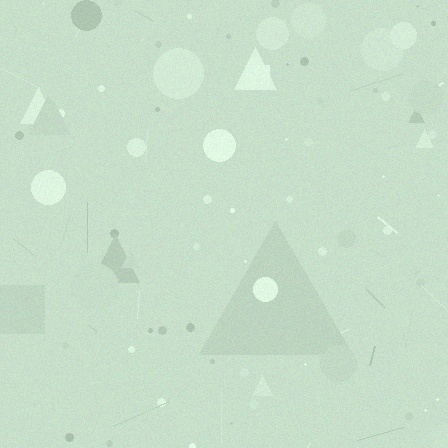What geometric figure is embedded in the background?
A triangle is embedded in the background.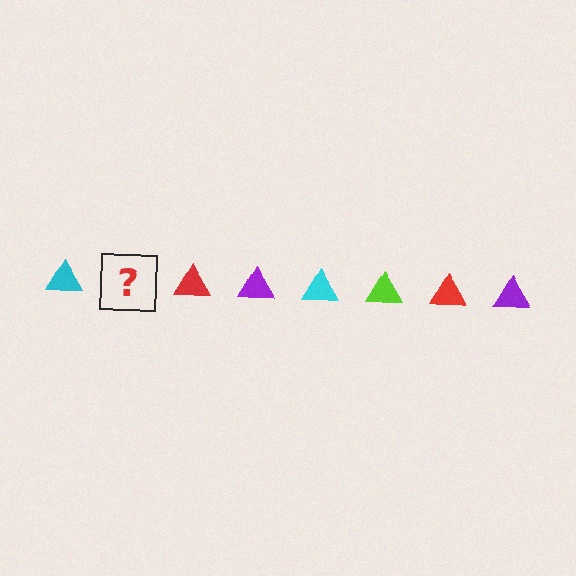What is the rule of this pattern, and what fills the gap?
The rule is that the pattern cycles through cyan, lime, red, purple triangles. The gap should be filled with a lime triangle.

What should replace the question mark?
The question mark should be replaced with a lime triangle.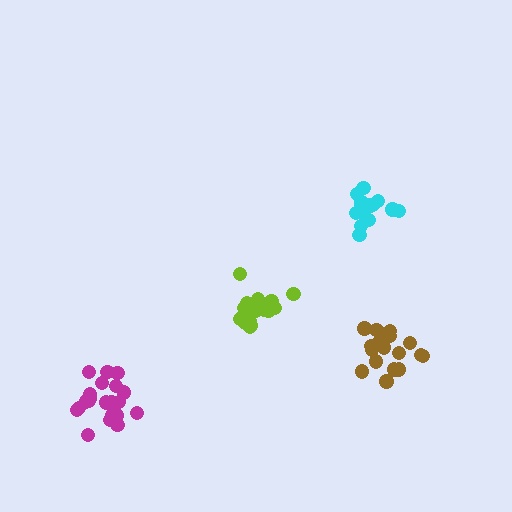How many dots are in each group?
Group 1: 17 dots, Group 2: 15 dots, Group 3: 21 dots, Group 4: 21 dots (74 total).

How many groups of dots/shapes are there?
There are 4 groups.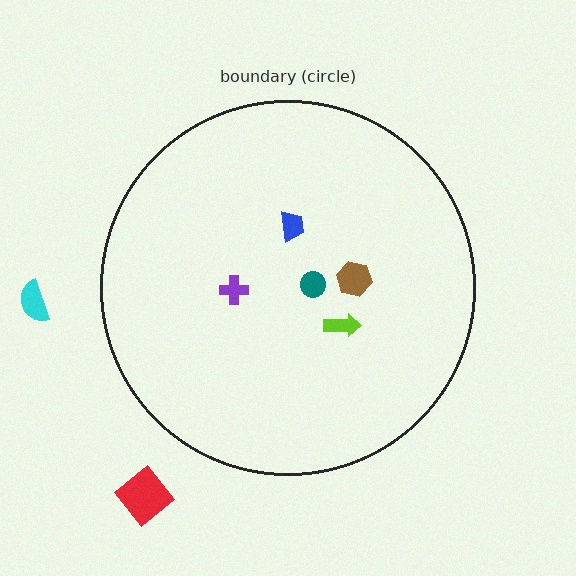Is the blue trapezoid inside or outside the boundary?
Inside.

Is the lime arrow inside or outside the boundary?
Inside.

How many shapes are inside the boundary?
5 inside, 2 outside.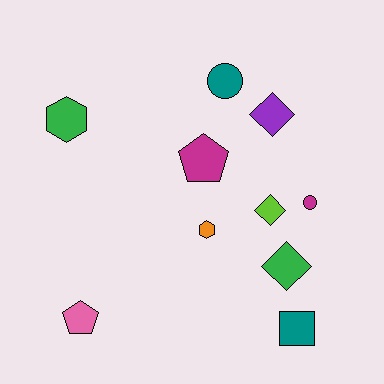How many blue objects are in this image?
There are no blue objects.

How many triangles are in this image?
There are no triangles.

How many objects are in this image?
There are 10 objects.